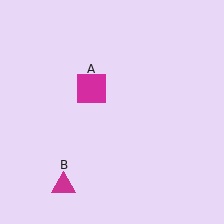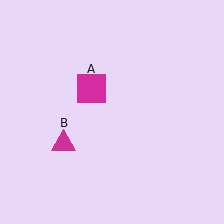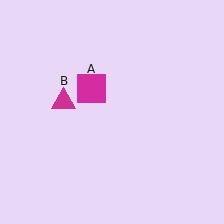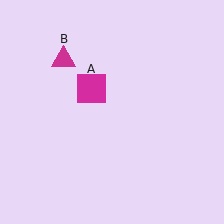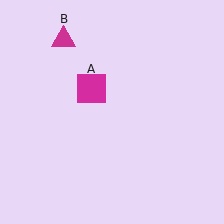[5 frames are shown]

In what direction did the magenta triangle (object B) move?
The magenta triangle (object B) moved up.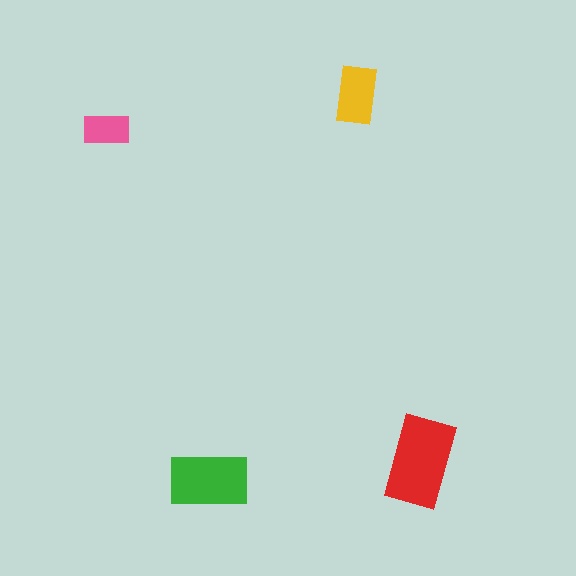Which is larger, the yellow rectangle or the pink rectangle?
The yellow one.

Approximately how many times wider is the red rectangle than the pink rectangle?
About 2 times wider.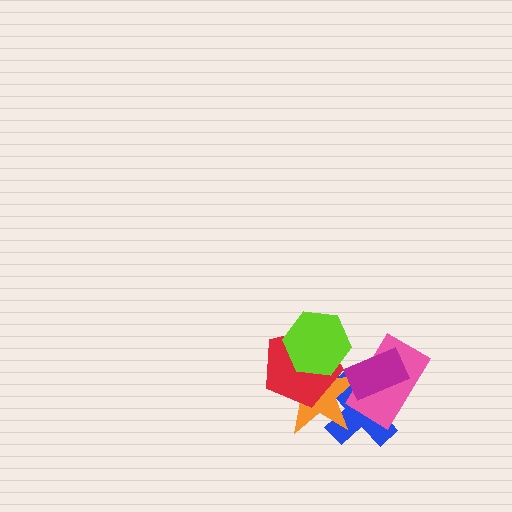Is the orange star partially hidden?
Yes, it is partially covered by another shape.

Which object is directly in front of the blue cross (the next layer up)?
The orange star is directly in front of the blue cross.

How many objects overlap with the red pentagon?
2 objects overlap with the red pentagon.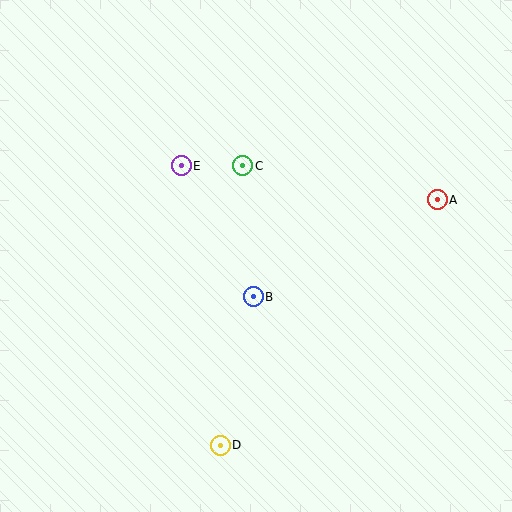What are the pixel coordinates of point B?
Point B is at (253, 297).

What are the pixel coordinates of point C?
Point C is at (243, 166).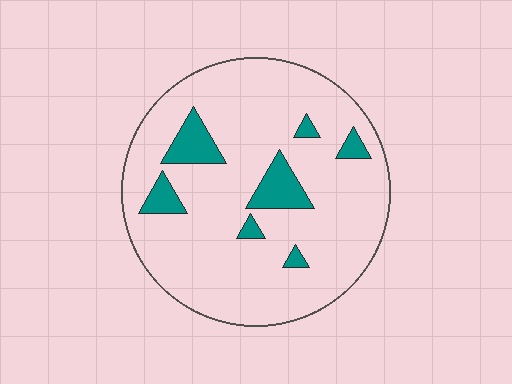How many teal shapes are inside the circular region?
7.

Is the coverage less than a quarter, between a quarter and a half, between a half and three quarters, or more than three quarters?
Less than a quarter.